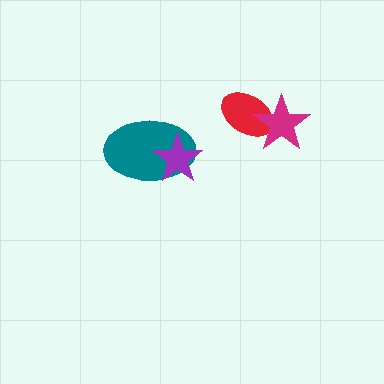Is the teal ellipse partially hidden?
Yes, it is partially covered by another shape.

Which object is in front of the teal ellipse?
The purple star is in front of the teal ellipse.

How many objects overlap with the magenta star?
1 object overlaps with the magenta star.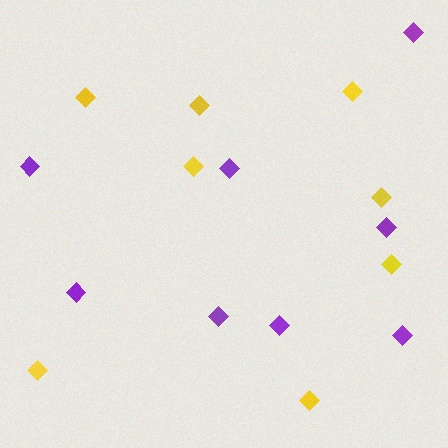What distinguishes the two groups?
There are 2 groups: one group of yellow diamonds (8) and one group of purple diamonds (8).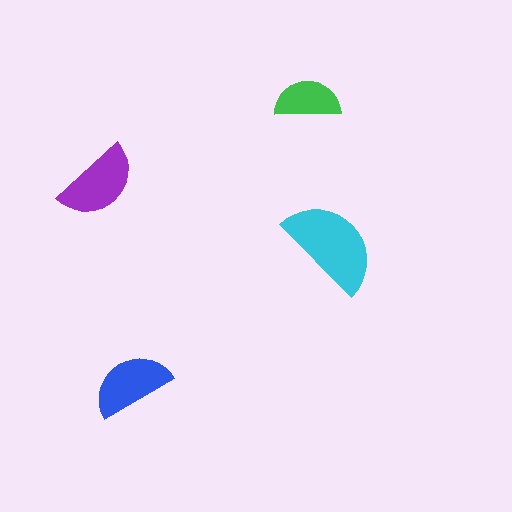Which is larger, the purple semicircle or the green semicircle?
The purple one.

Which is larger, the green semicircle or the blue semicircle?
The blue one.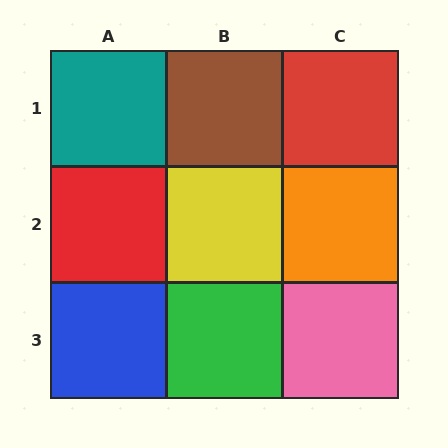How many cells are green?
1 cell is green.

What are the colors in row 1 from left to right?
Teal, brown, red.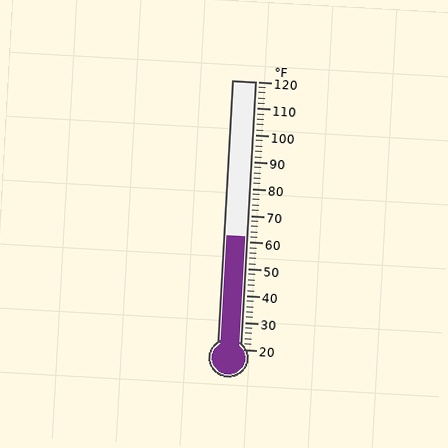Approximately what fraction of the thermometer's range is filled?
The thermometer is filled to approximately 40% of its range.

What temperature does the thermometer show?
The thermometer shows approximately 62°F.